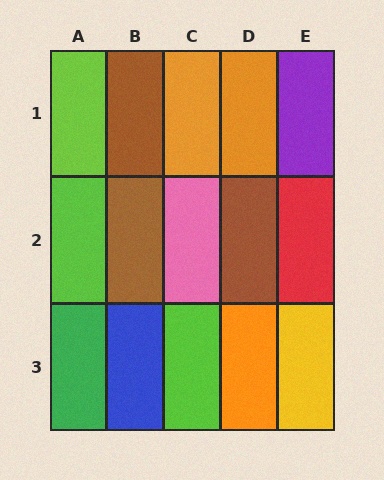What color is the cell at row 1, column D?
Orange.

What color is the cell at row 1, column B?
Brown.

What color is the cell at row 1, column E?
Purple.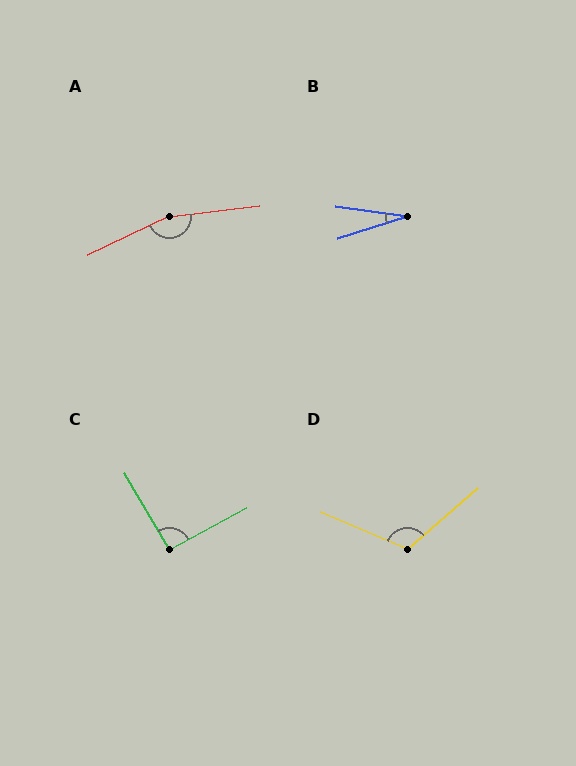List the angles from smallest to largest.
B (25°), C (92°), D (116°), A (161°).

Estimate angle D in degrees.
Approximately 116 degrees.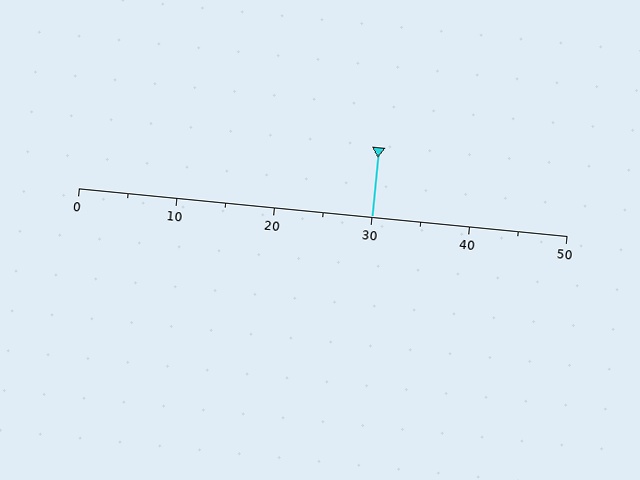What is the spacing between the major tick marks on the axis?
The major ticks are spaced 10 apart.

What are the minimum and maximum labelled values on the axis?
The axis runs from 0 to 50.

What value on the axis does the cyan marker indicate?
The marker indicates approximately 30.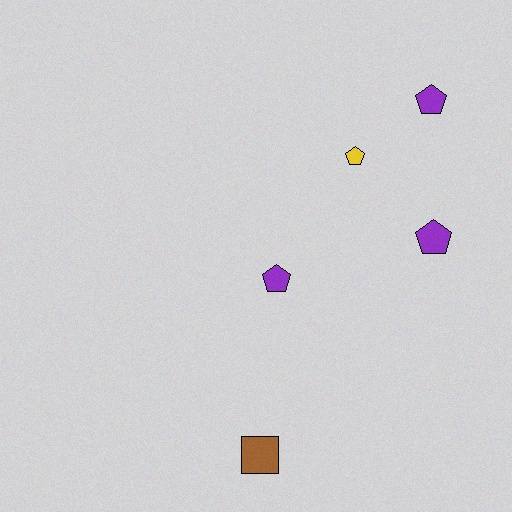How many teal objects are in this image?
There are no teal objects.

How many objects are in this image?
There are 5 objects.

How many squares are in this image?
There is 1 square.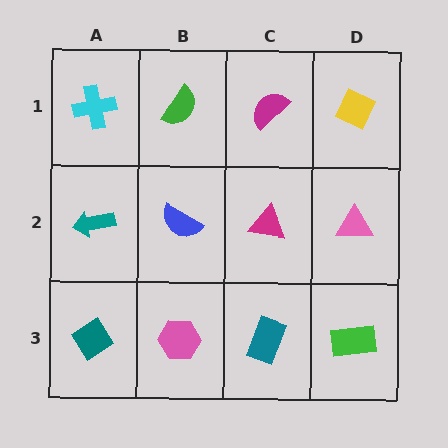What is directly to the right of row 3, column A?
A pink hexagon.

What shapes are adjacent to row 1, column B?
A blue semicircle (row 2, column B), a cyan cross (row 1, column A), a magenta semicircle (row 1, column C).